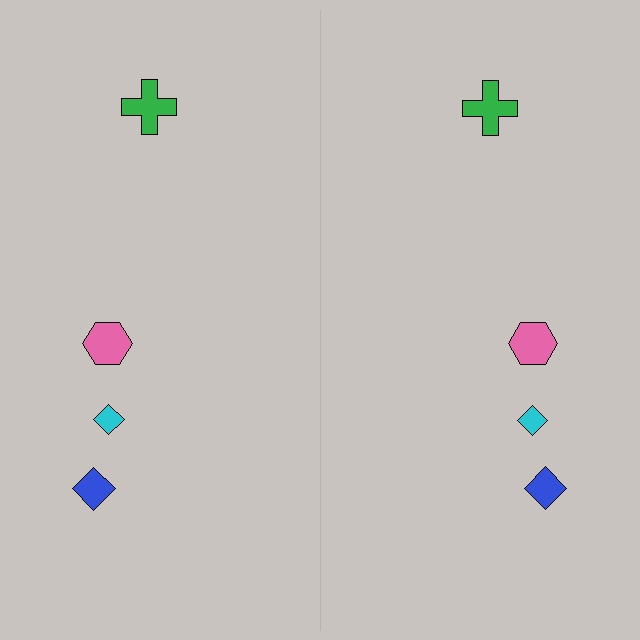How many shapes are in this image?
There are 8 shapes in this image.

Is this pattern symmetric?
Yes, this pattern has bilateral (reflection) symmetry.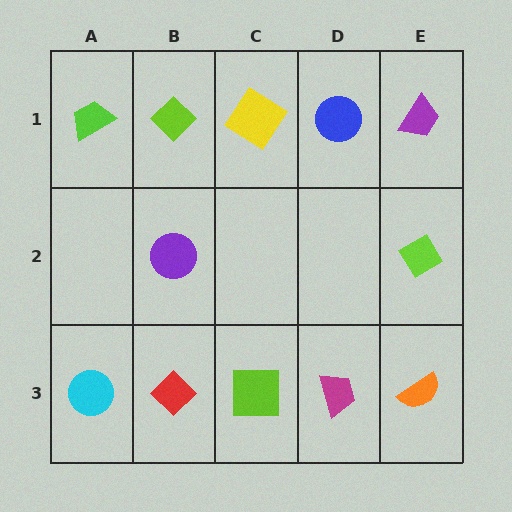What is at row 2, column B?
A purple circle.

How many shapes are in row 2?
2 shapes.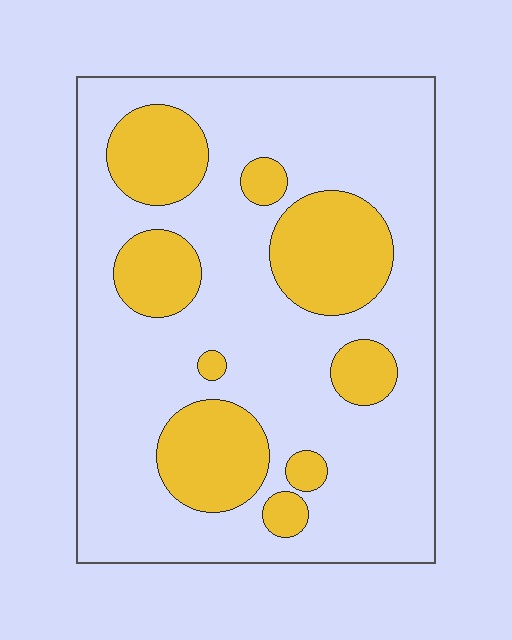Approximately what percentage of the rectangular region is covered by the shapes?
Approximately 25%.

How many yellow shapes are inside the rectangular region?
9.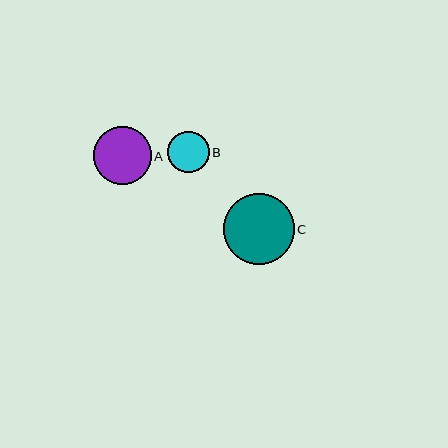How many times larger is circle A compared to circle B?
Circle A is approximately 1.4 times the size of circle B.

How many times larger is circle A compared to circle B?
Circle A is approximately 1.4 times the size of circle B.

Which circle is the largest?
Circle C is the largest with a size of approximately 71 pixels.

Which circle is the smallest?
Circle B is the smallest with a size of approximately 42 pixels.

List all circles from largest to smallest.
From largest to smallest: C, A, B.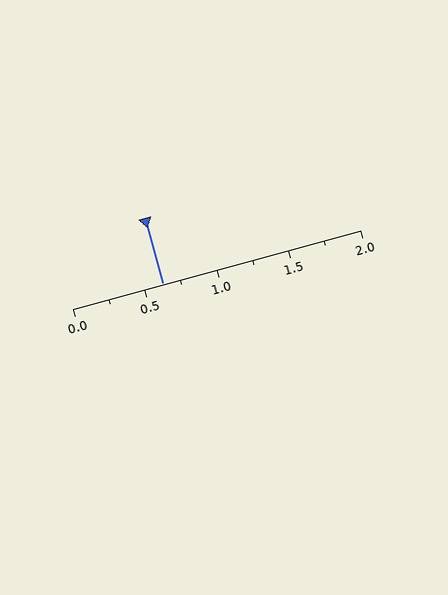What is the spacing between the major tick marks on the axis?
The major ticks are spaced 0.5 apart.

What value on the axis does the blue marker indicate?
The marker indicates approximately 0.62.